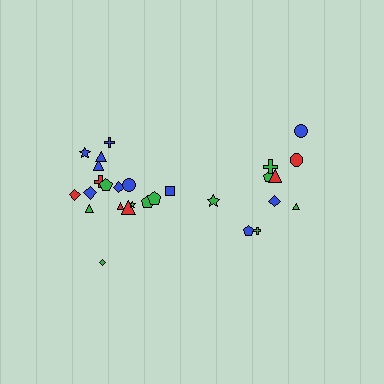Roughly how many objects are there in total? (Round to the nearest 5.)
Roughly 30 objects in total.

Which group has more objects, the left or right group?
The left group.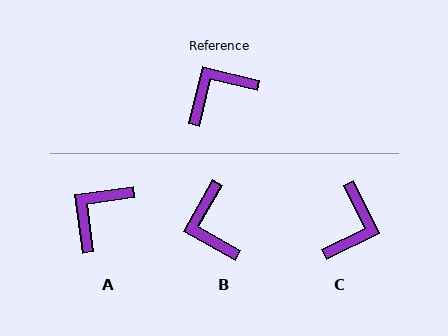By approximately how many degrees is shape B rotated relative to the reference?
Approximately 74 degrees counter-clockwise.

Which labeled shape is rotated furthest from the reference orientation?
C, about 141 degrees away.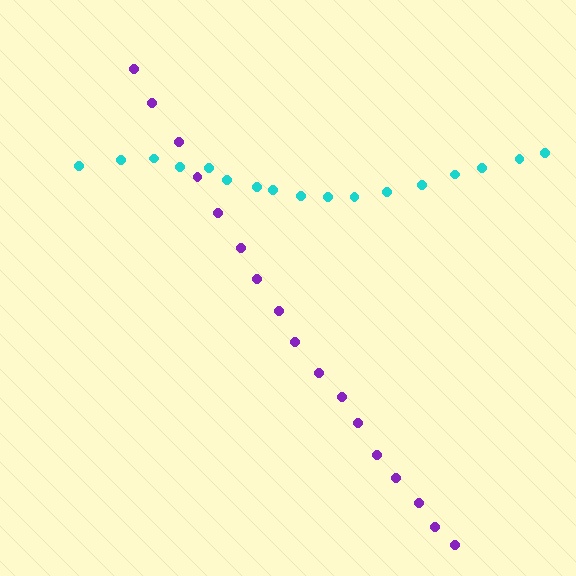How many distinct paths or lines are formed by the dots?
There are 2 distinct paths.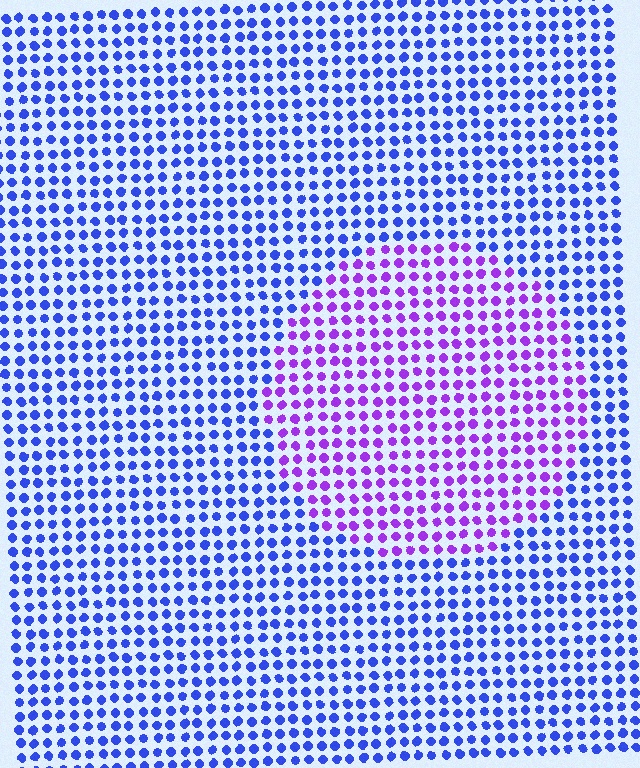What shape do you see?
I see a circle.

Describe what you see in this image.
The image is filled with small blue elements in a uniform arrangement. A circle-shaped region is visible where the elements are tinted to a slightly different hue, forming a subtle color boundary.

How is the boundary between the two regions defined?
The boundary is defined purely by a slight shift in hue (about 46 degrees). Spacing, size, and orientation are identical on both sides.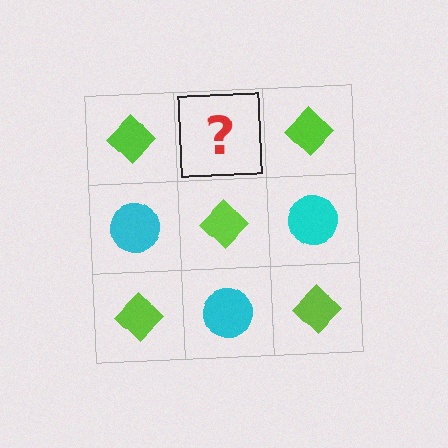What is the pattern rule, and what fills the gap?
The rule is that it alternates lime diamond and cyan circle in a checkerboard pattern. The gap should be filled with a cyan circle.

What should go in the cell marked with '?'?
The missing cell should contain a cyan circle.